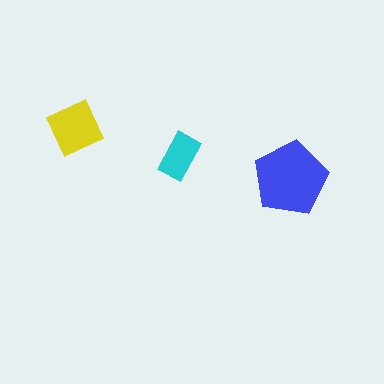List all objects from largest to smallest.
The blue pentagon, the yellow diamond, the cyan rectangle.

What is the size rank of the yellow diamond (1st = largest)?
2nd.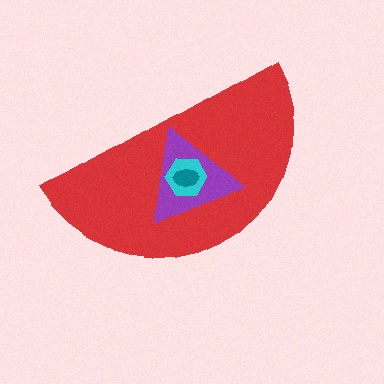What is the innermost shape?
The teal ellipse.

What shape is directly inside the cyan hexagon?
The teal ellipse.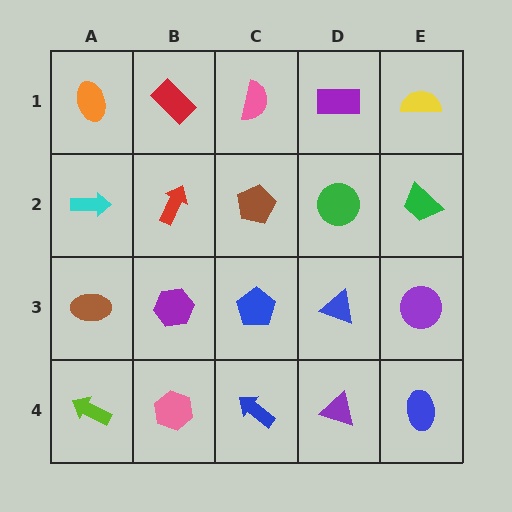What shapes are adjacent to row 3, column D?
A green circle (row 2, column D), a purple triangle (row 4, column D), a blue pentagon (row 3, column C), a purple circle (row 3, column E).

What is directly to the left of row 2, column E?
A green circle.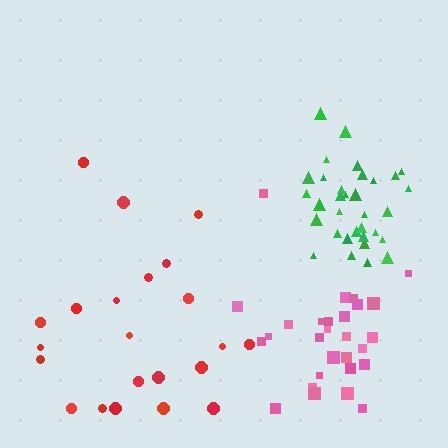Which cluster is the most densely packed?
Green.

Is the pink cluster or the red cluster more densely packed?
Pink.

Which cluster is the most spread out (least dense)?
Red.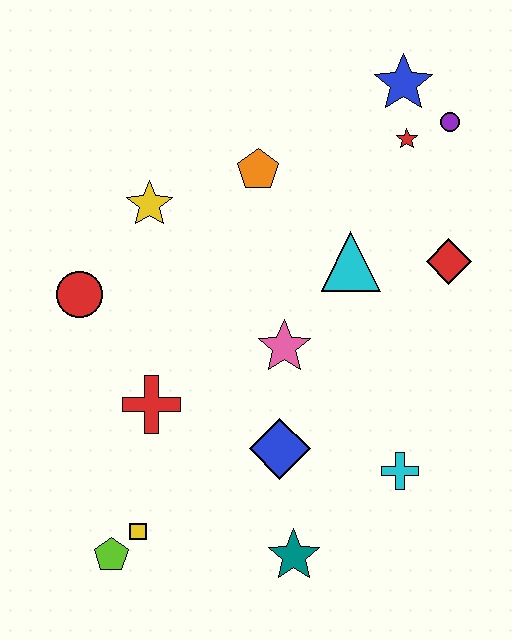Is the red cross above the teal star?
Yes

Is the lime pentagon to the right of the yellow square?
No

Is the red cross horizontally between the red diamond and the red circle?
Yes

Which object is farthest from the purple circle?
The lime pentagon is farthest from the purple circle.